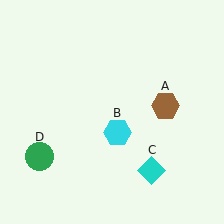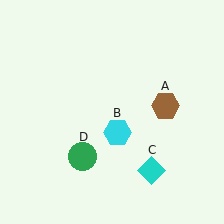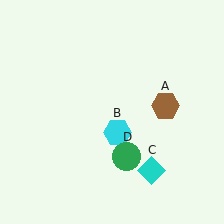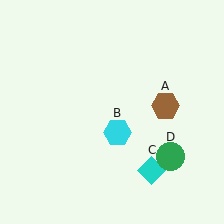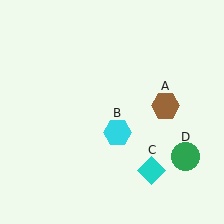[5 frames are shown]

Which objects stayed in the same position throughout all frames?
Brown hexagon (object A) and cyan hexagon (object B) and cyan diamond (object C) remained stationary.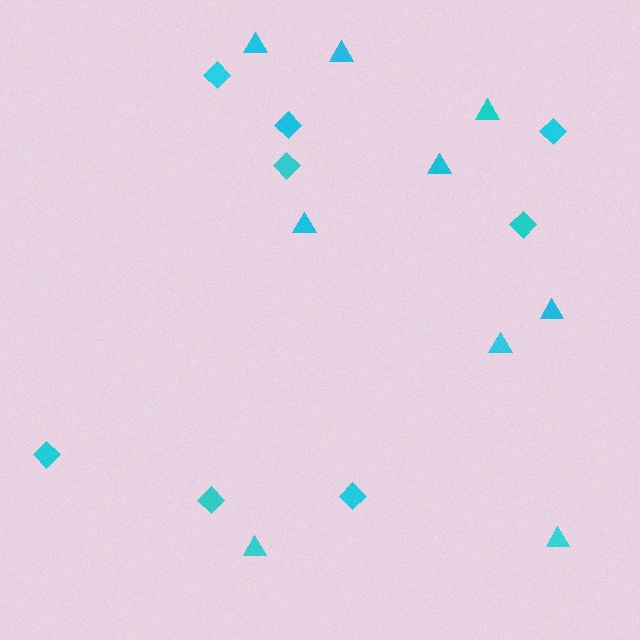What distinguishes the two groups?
There are 2 groups: one group of triangles (9) and one group of diamonds (8).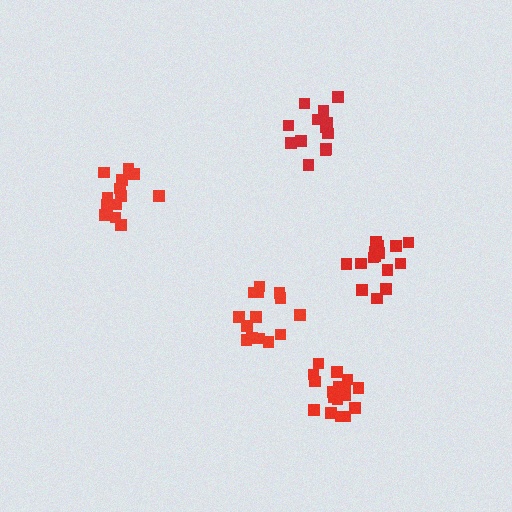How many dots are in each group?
Group 1: 14 dots, Group 2: 14 dots, Group 3: 14 dots, Group 4: 15 dots, Group 5: 18 dots (75 total).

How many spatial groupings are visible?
There are 5 spatial groupings.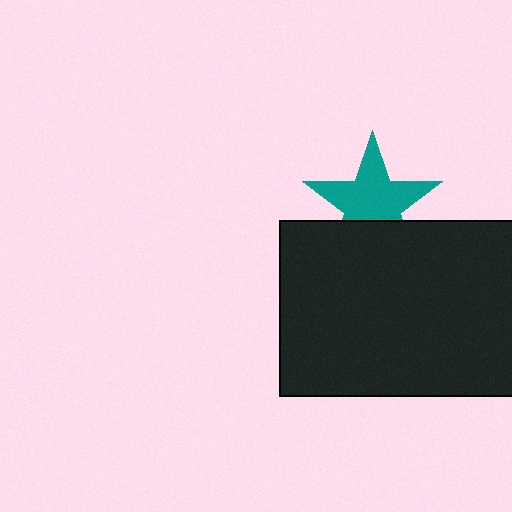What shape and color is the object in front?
The object in front is a black rectangle.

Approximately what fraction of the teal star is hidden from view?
Roughly 31% of the teal star is hidden behind the black rectangle.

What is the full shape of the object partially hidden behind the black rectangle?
The partially hidden object is a teal star.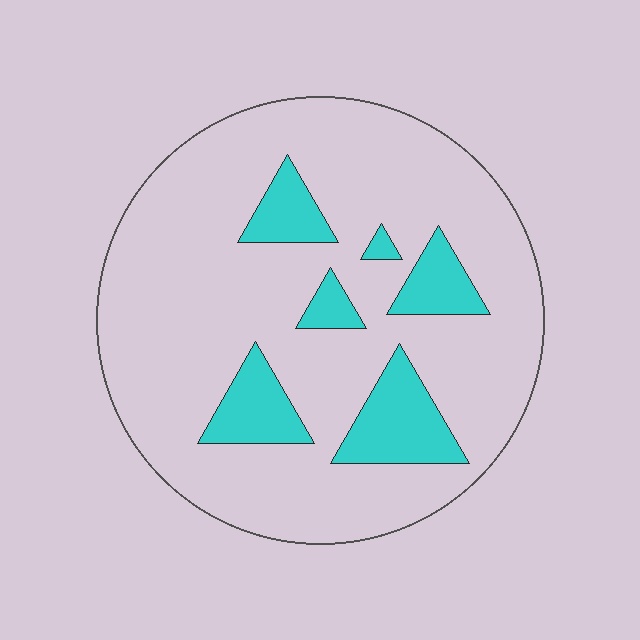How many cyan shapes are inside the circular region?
6.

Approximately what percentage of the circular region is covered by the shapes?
Approximately 15%.